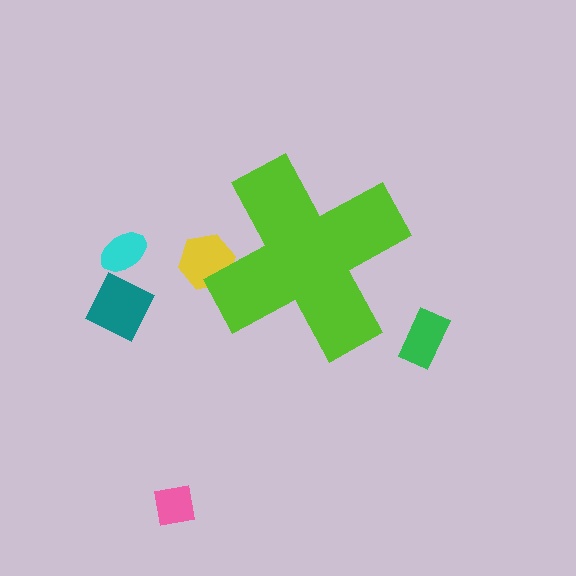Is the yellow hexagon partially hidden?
Yes, the yellow hexagon is partially hidden behind the lime cross.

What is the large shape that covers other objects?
A lime cross.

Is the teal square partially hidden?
No, the teal square is fully visible.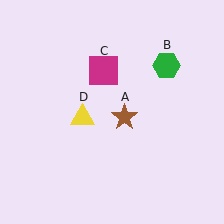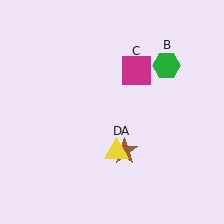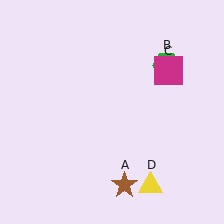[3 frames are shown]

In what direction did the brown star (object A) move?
The brown star (object A) moved down.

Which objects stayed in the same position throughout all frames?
Green hexagon (object B) remained stationary.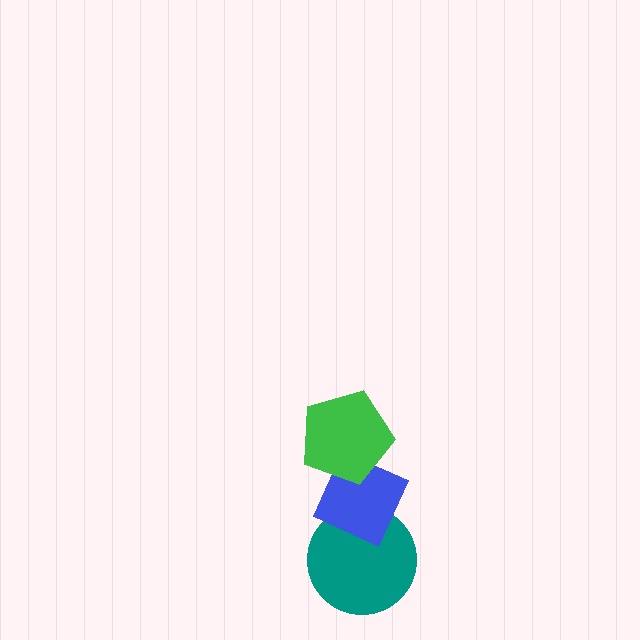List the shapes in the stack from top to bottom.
From top to bottom: the green pentagon, the blue diamond, the teal circle.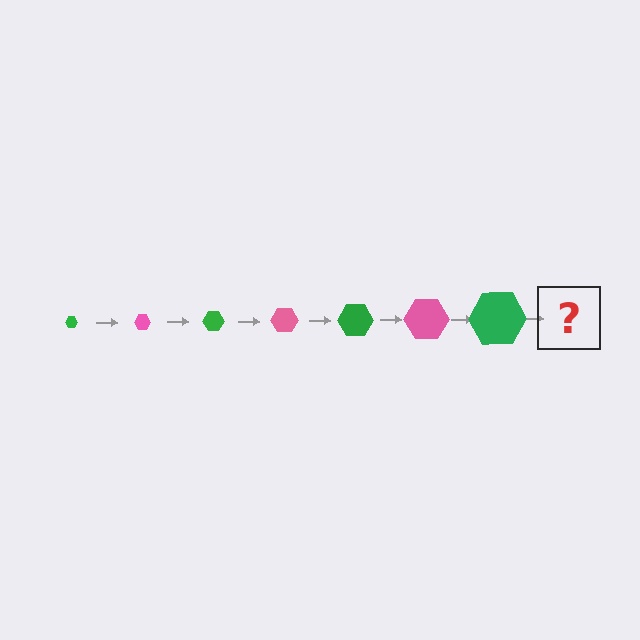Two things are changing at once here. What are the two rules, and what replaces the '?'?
The two rules are that the hexagon grows larger each step and the color cycles through green and pink. The '?' should be a pink hexagon, larger than the previous one.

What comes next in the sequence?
The next element should be a pink hexagon, larger than the previous one.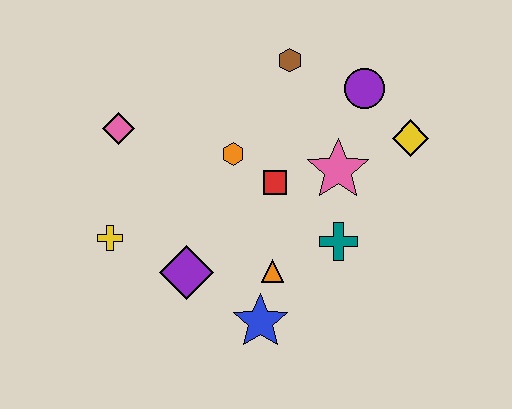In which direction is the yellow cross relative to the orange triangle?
The yellow cross is to the left of the orange triangle.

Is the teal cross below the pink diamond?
Yes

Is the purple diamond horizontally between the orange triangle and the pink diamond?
Yes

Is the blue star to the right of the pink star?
No